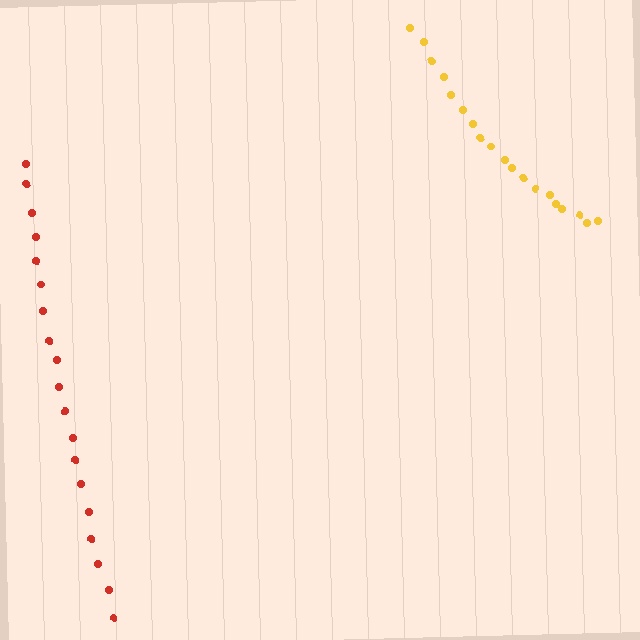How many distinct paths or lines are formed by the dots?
There are 2 distinct paths.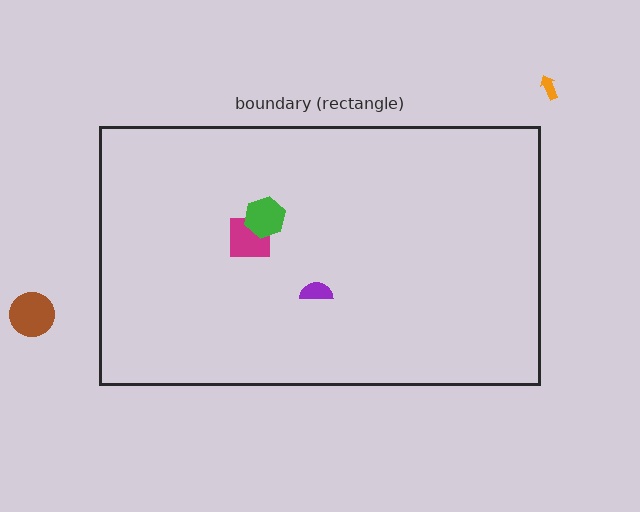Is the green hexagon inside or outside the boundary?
Inside.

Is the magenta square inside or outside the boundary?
Inside.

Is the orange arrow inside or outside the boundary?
Outside.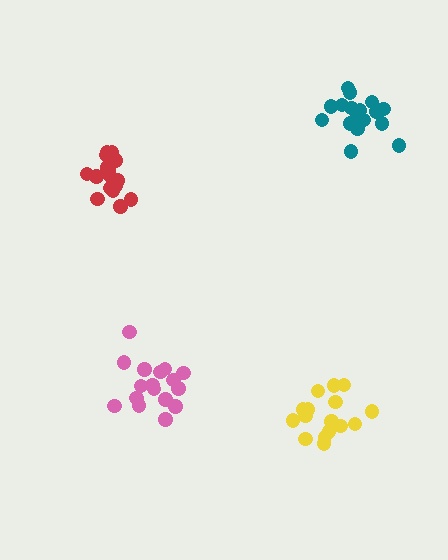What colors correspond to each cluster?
The clusters are colored: red, yellow, pink, teal.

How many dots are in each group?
Group 1: 16 dots, Group 2: 16 dots, Group 3: 17 dots, Group 4: 17 dots (66 total).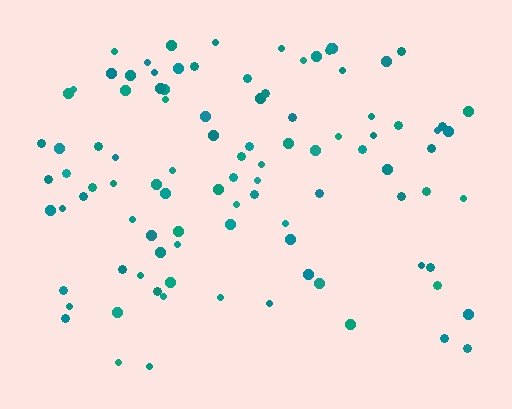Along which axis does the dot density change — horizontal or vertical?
Vertical.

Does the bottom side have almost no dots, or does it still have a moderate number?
Still a moderate number, just noticeably fewer than the top.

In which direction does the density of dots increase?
From bottom to top, with the top side densest.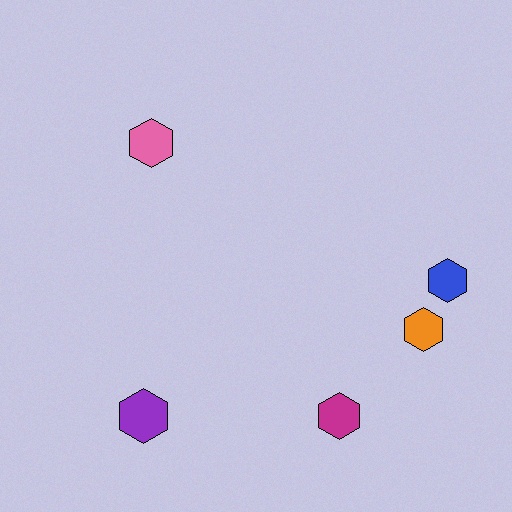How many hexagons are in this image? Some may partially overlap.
There are 5 hexagons.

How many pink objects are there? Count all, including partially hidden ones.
There is 1 pink object.